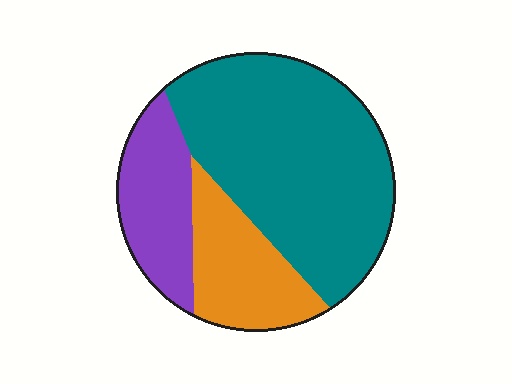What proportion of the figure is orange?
Orange covers 21% of the figure.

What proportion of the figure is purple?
Purple covers 20% of the figure.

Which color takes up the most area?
Teal, at roughly 60%.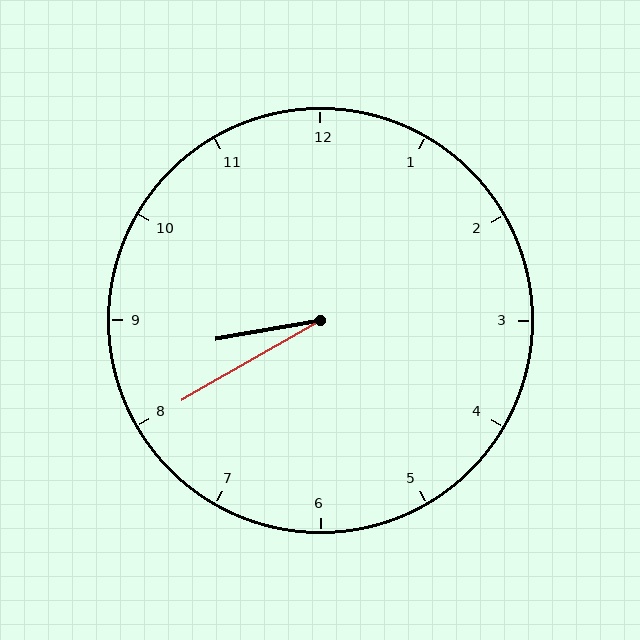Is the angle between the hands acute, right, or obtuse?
It is acute.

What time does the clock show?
8:40.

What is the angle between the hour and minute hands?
Approximately 20 degrees.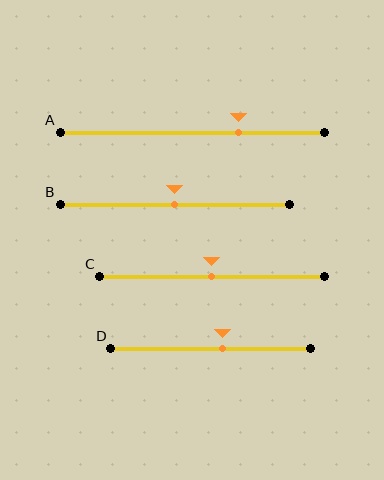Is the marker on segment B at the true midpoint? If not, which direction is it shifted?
Yes, the marker on segment B is at the true midpoint.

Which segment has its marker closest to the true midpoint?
Segment B has its marker closest to the true midpoint.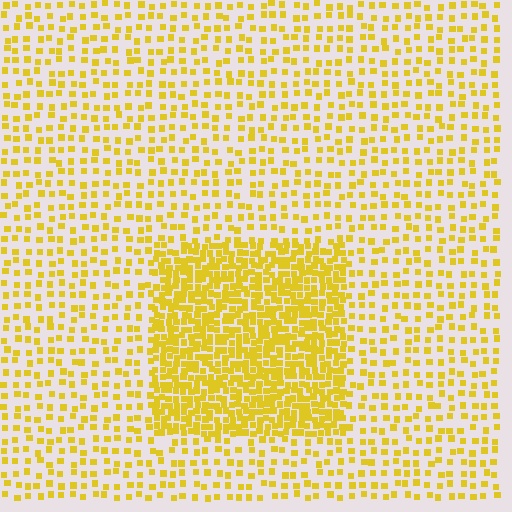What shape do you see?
I see a rectangle.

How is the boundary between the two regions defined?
The boundary is defined by a change in element density (approximately 2.6x ratio). All elements are the same color, size, and shape.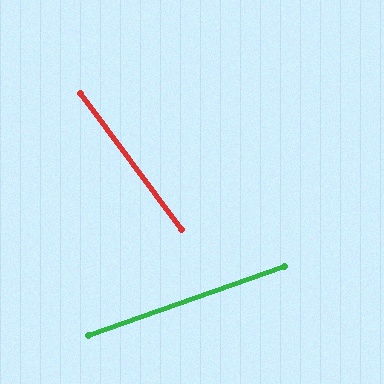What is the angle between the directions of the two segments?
Approximately 73 degrees.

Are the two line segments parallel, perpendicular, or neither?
Neither parallel nor perpendicular — they differ by about 73°.